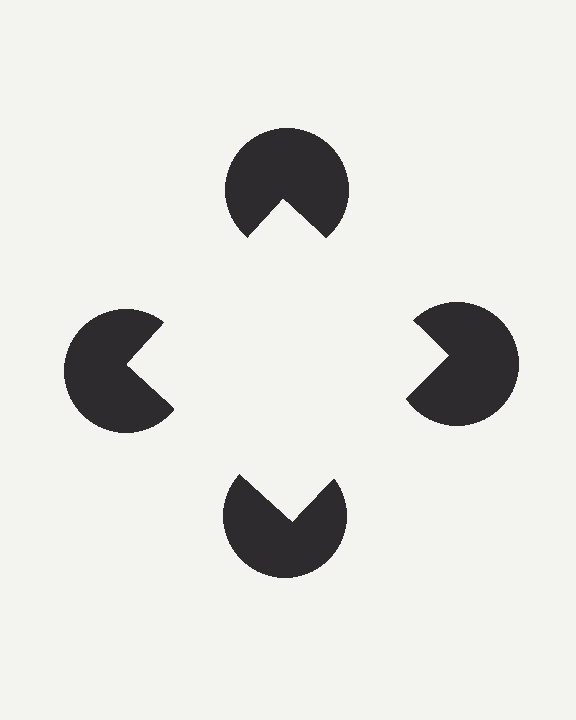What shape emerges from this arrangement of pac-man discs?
An illusory square — its edges are inferred from the aligned wedge cuts in the pac-man discs, not physically drawn.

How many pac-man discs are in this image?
There are 4 — one at each vertex of the illusory square.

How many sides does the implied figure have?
4 sides.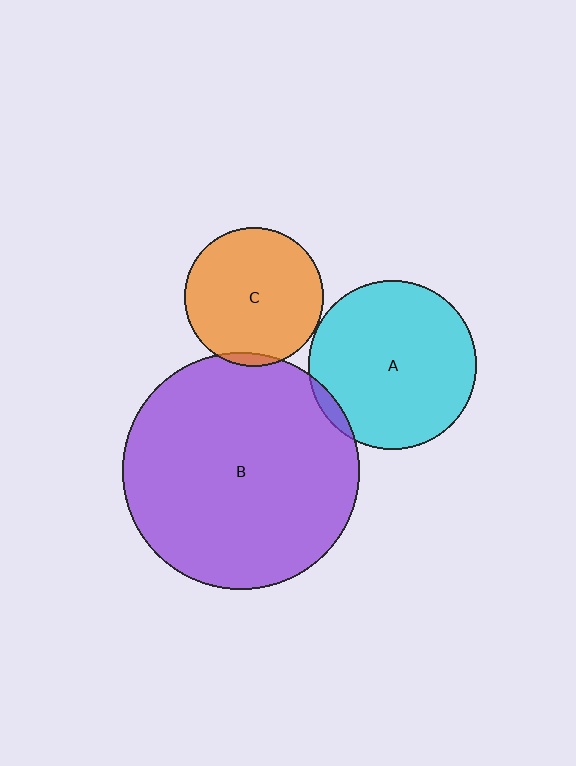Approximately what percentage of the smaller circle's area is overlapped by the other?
Approximately 5%.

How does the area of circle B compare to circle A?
Approximately 2.0 times.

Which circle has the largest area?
Circle B (purple).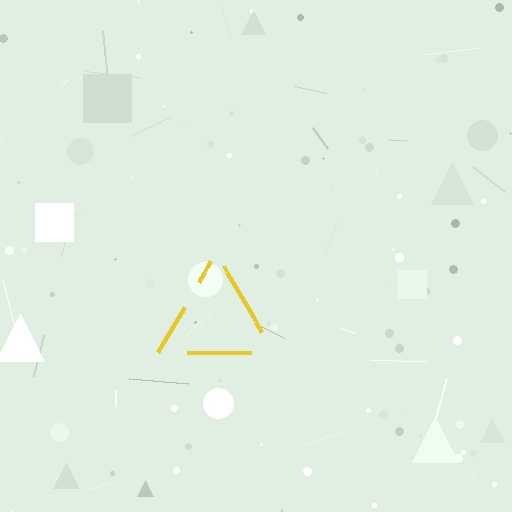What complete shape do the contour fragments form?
The contour fragments form a triangle.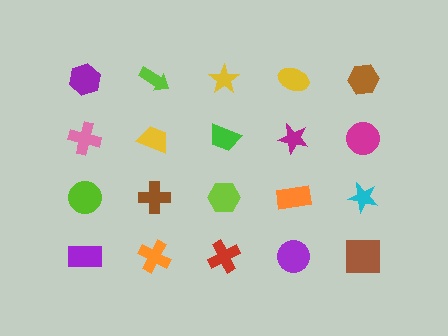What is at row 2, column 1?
A pink cross.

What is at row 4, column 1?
A purple rectangle.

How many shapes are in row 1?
5 shapes.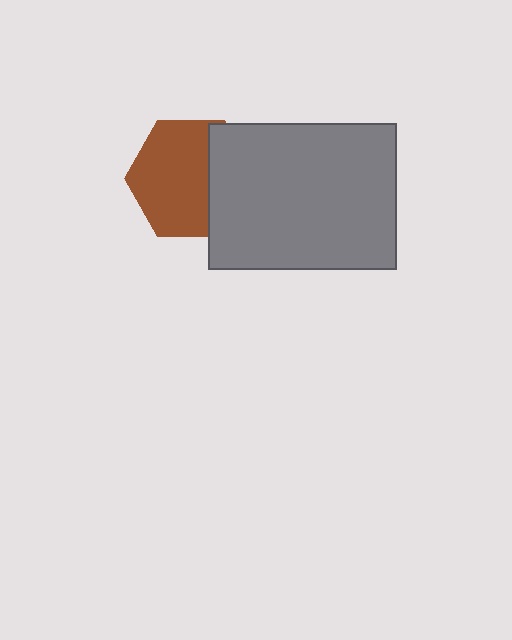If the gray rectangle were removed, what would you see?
You would see the complete brown hexagon.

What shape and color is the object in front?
The object in front is a gray rectangle.